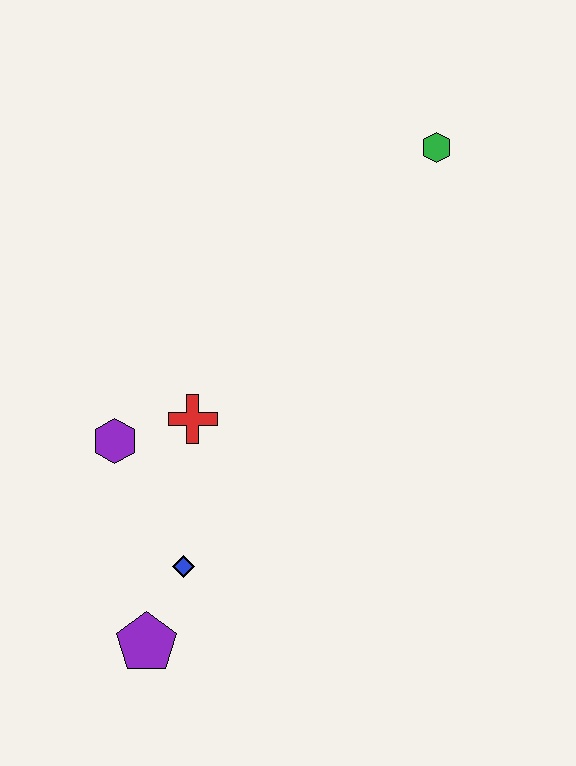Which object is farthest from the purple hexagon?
The green hexagon is farthest from the purple hexagon.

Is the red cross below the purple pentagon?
No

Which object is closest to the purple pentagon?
The blue diamond is closest to the purple pentagon.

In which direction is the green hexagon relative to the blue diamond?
The green hexagon is above the blue diamond.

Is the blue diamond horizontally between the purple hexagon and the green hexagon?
Yes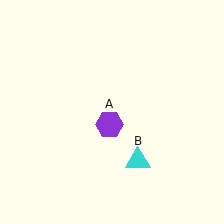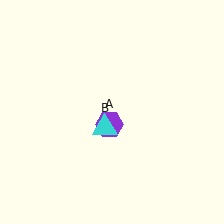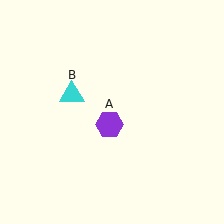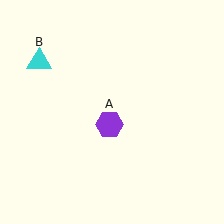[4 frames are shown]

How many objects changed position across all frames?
1 object changed position: cyan triangle (object B).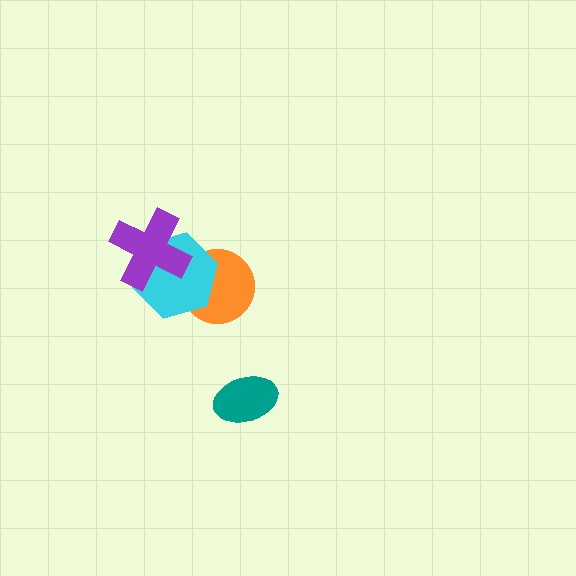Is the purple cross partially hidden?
No, no other shape covers it.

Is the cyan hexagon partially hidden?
Yes, it is partially covered by another shape.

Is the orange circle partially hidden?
Yes, it is partially covered by another shape.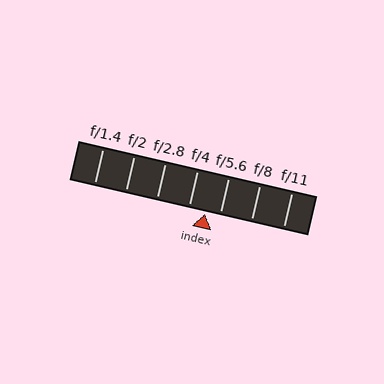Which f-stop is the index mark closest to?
The index mark is closest to f/5.6.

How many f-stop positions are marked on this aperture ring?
There are 7 f-stop positions marked.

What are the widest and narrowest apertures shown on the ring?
The widest aperture shown is f/1.4 and the narrowest is f/11.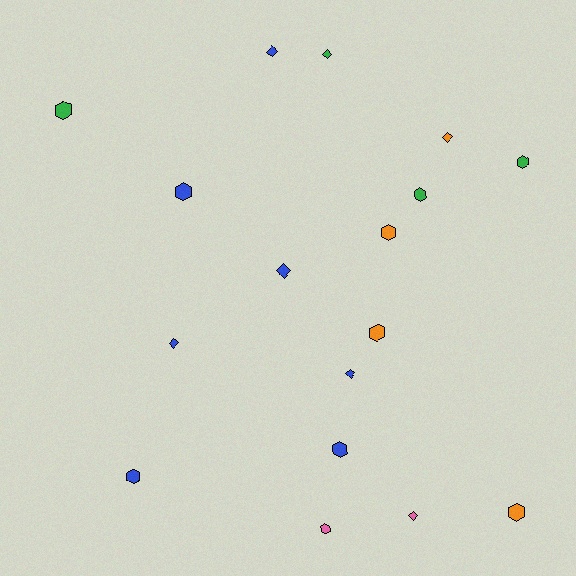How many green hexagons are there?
There are 3 green hexagons.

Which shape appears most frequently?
Hexagon, with 10 objects.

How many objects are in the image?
There are 17 objects.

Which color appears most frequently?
Blue, with 7 objects.